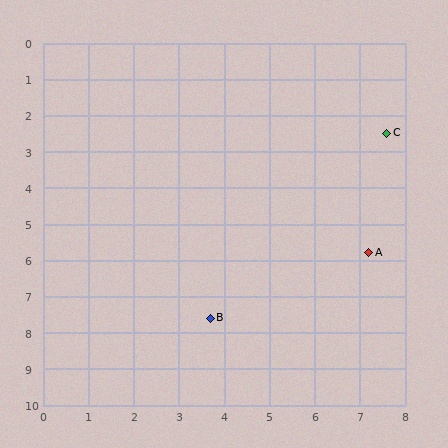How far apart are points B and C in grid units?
Points B and C are about 6.4 grid units apart.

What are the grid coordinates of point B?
Point B is at approximately (3.7, 7.6).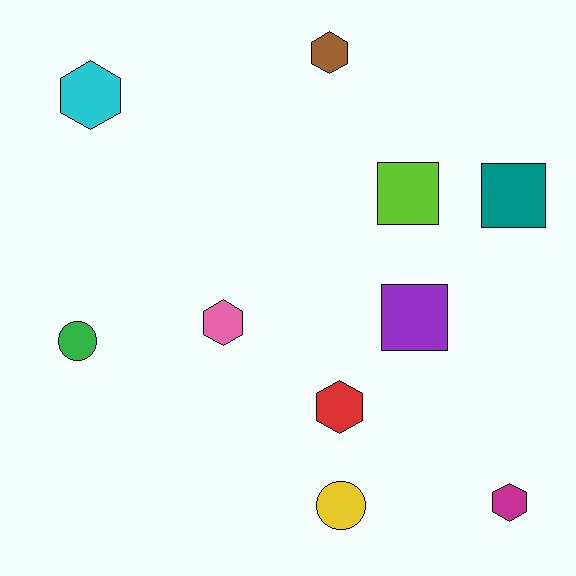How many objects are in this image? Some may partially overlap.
There are 10 objects.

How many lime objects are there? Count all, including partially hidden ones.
There is 1 lime object.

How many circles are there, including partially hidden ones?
There are 2 circles.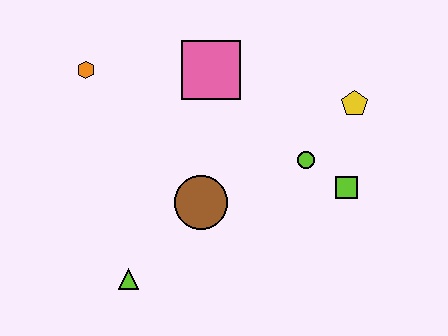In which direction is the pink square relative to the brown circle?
The pink square is above the brown circle.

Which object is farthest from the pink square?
The lime triangle is farthest from the pink square.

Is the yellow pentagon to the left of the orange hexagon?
No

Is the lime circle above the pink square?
No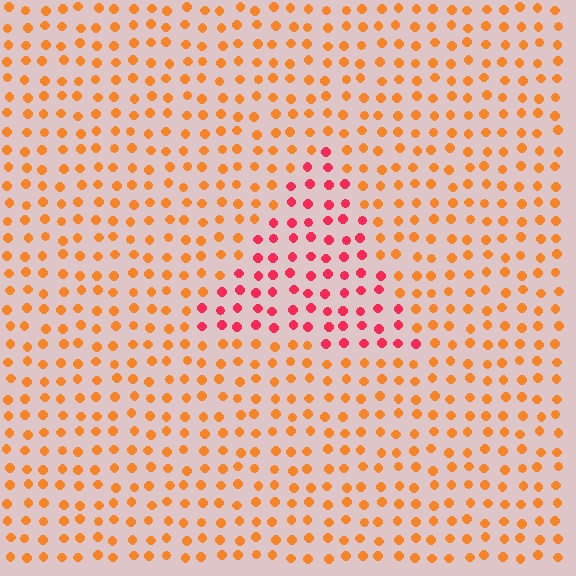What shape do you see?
I see a triangle.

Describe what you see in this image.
The image is filled with small orange elements in a uniform arrangement. A triangle-shaped region is visible where the elements are tinted to a slightly different hue, forming a subtle color boundary.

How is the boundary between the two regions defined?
The boundary is defined purely by a slight shift in hue (about 40 degrees). Spacing, size, and orientation are identical on both sides.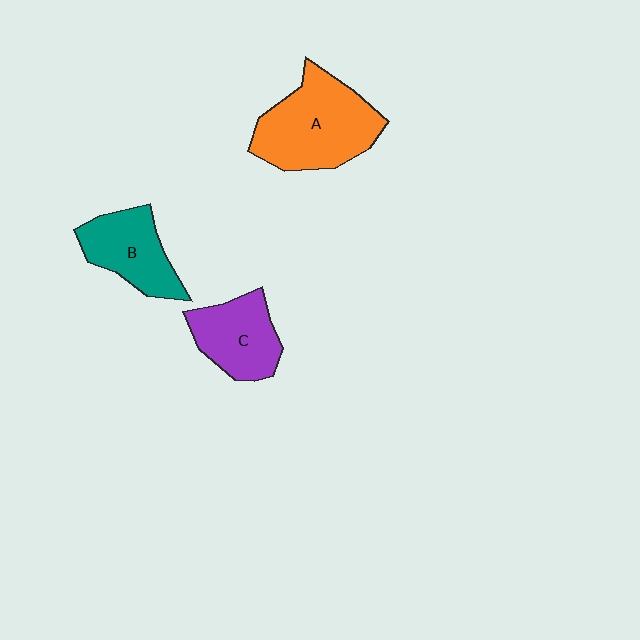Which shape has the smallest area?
Shape C (purple).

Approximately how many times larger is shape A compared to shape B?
Approximately 1.5 times.